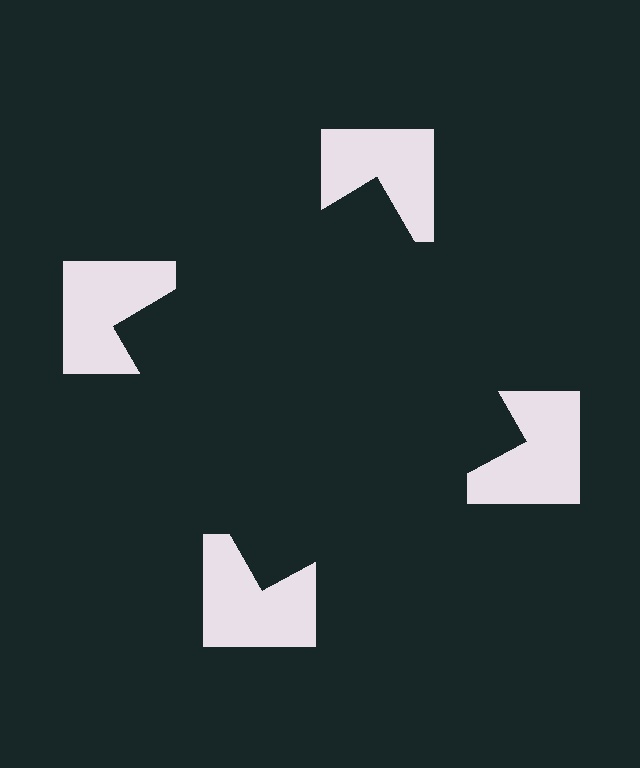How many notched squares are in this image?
There are 4 — one at each vertex of the illusory square.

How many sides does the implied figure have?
4 sides.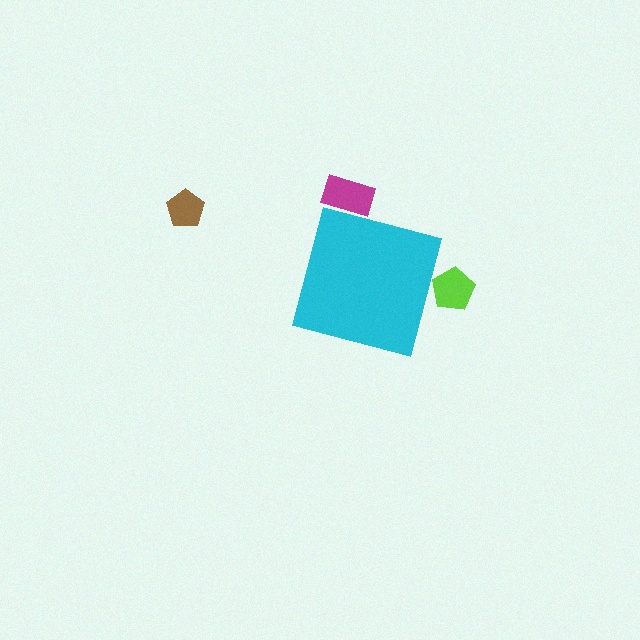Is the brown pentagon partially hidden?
No, the brown pentagon is fully visible.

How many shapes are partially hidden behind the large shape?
2 shapes are partially hidden.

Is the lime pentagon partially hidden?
Yes, the lime pentagon is partially hidden behind the cyan square.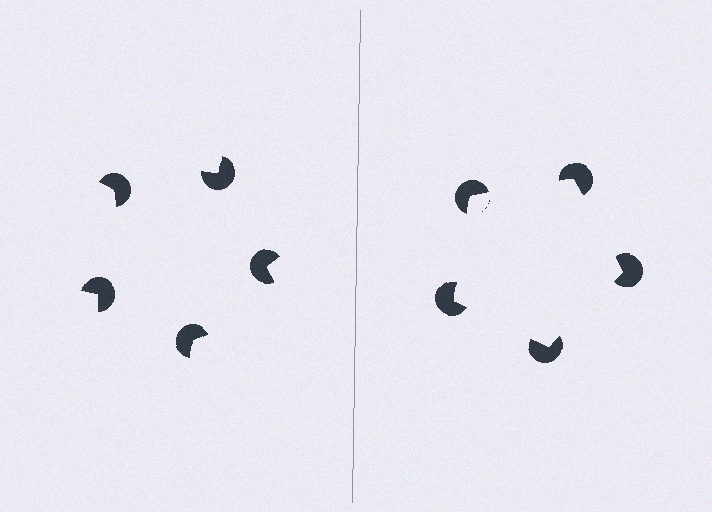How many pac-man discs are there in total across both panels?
10 — 5 on each side.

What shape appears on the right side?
An illusory pentagon.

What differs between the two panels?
The pac-man discs are positioned identically on both sides; only the wedge orientations differ. On the right they align to a pentagon; on the left they are misaligned.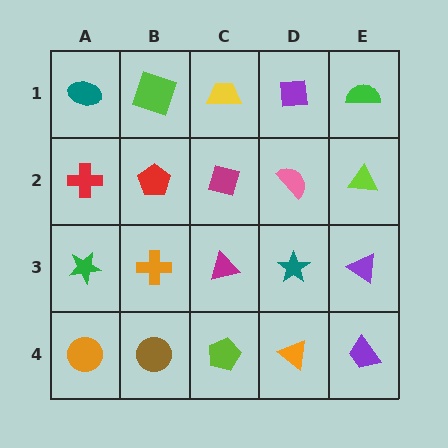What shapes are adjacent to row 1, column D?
A pink semicircle (row 2, column D), a yellow trapezoid (row 1, column C), a green semicircle (row 1, column E).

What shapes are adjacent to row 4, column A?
A green star (row 3, column A), a brown circle (row 4, column B).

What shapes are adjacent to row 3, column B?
A red pentagon (row 2, column B), a brown circle (row 4, column B), a green star (row 3, column A), a magenta triangle (row 3, column C).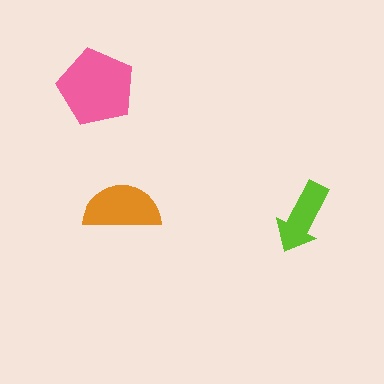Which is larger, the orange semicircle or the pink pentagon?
The pink pentagon.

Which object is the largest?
The pink pentagon.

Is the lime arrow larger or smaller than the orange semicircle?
Smaller.